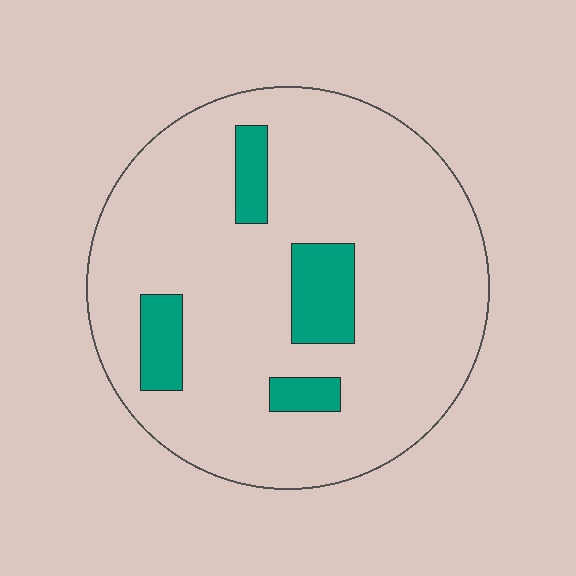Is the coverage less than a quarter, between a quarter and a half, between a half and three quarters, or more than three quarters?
Less than a quarter.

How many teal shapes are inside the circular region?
4.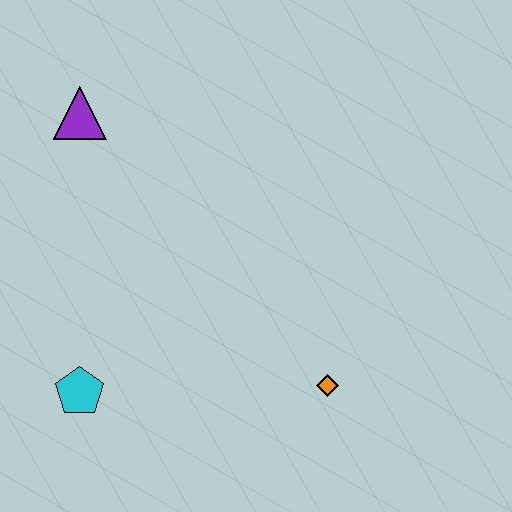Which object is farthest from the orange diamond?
The purple triangle is farthest from the orange diamond.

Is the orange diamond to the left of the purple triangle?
No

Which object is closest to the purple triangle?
The cyan pentagon is closest to the purple triangle.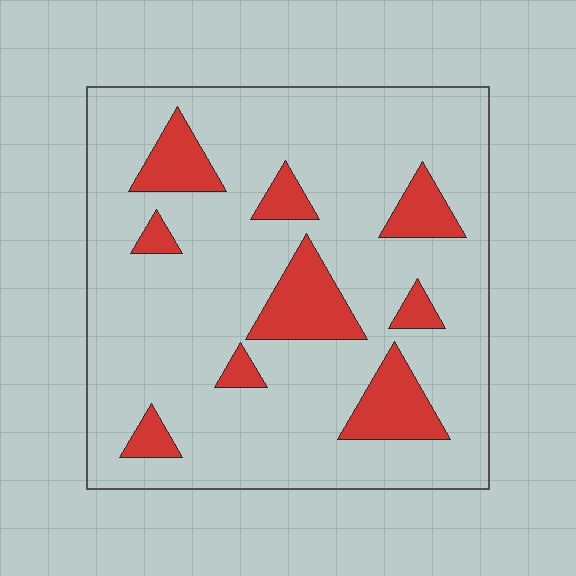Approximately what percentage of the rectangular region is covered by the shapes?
Approximately 15%.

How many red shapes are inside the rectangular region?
9.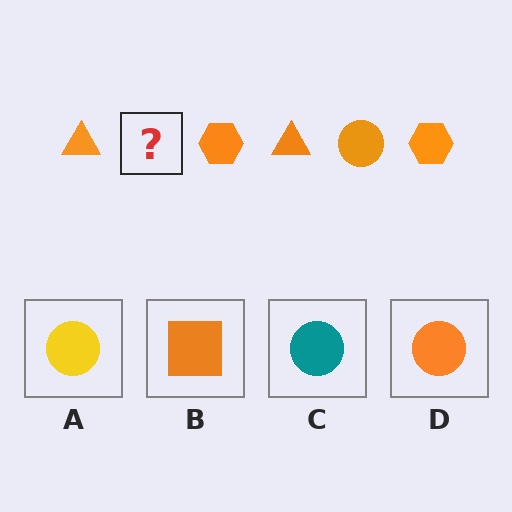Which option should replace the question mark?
Option D.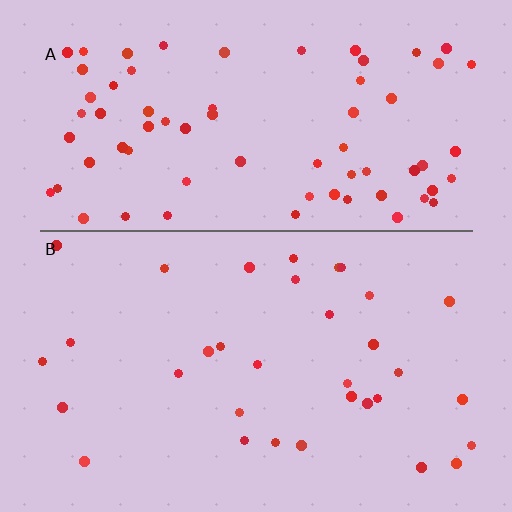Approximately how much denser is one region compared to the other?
Approximately 2.2× — region A over region B.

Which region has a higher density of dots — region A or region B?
A (the top).